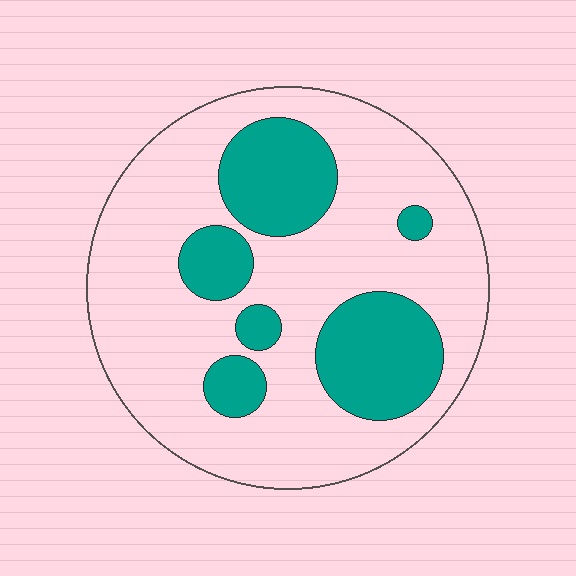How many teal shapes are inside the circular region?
6.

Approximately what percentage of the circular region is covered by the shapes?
Approximately 25%.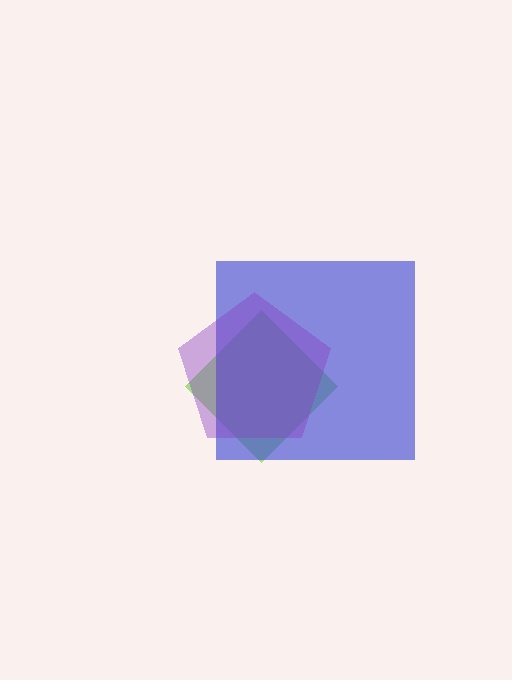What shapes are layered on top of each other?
The layered shapes are: a lime diamond, a blue square, a purple pentagon.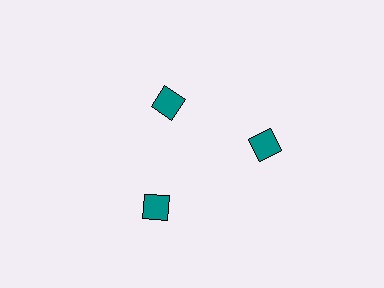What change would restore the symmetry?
The symmetry would be restored by moving it outward, back onto the ring so that all 3 diamonds sit at equal angles and equal distance from the center.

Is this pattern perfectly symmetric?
No. The 3 teal diamonds are arranged in a ring, but one element near the 11 o'clock position is pulled inward toward the center, breaking the 3-fold rotational symmetry.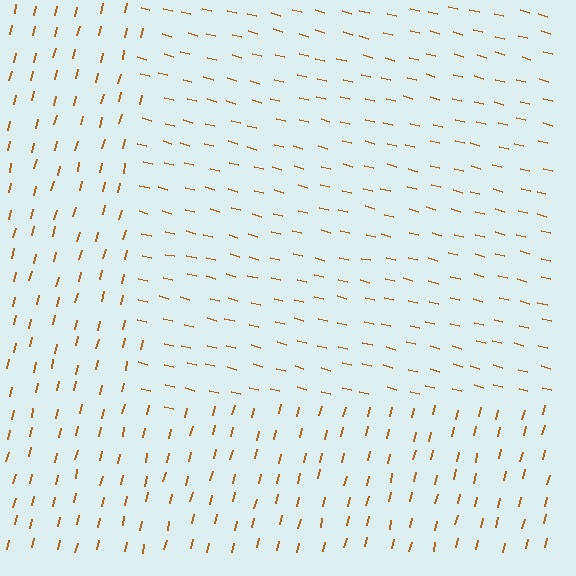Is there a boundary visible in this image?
Yes, there is a texture boundary formed by a change in line orientation.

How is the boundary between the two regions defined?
The boundary is defined purely by a change in line orientation (approximately 88 degrees difference). All lines are the same color and thickness.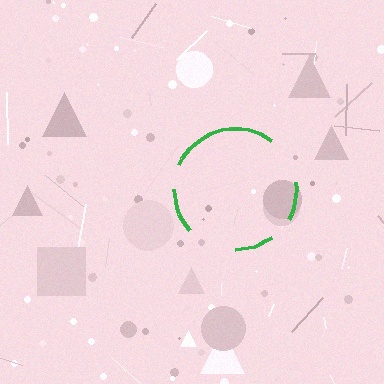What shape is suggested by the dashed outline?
The dashed outline suggests a circle.